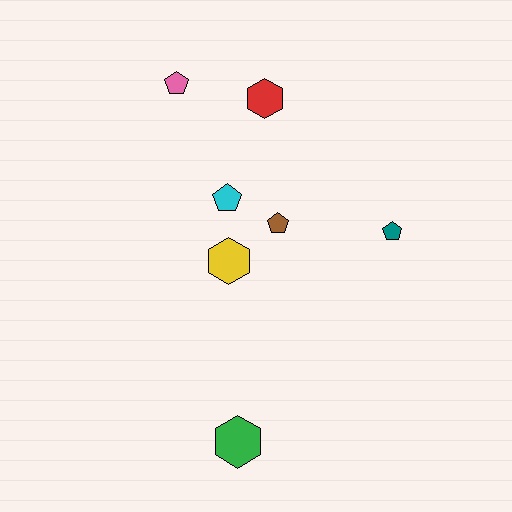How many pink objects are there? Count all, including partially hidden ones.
There is 1 pink object.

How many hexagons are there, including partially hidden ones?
There are 3 hexagons.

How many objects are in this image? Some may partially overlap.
There are 7 objects.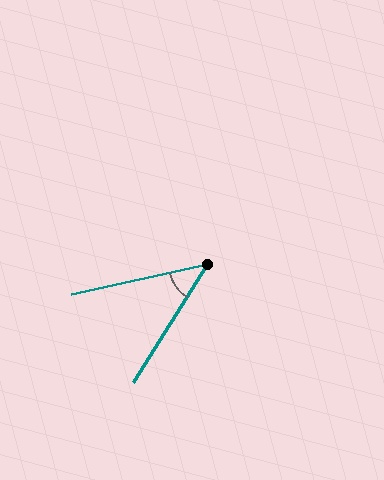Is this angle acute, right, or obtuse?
It is acute.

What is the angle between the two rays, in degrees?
Approximately 46 degrees.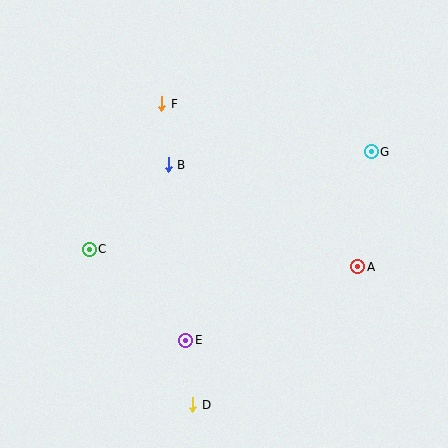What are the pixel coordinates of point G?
Point G is at (371, 152).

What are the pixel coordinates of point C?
Point C is at (89, 249).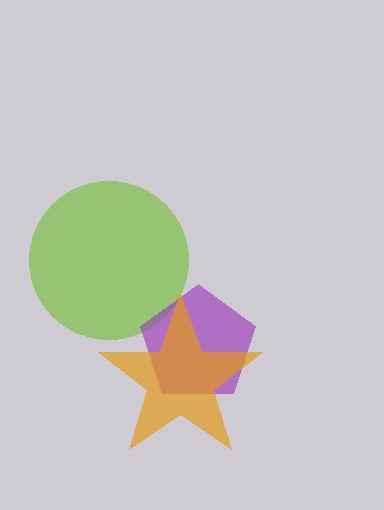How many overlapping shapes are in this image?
There are 3 overlapping shapes in the image.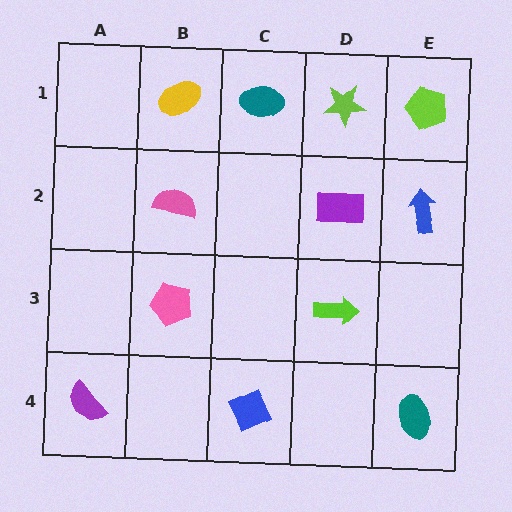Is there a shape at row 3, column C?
No, that cell is empty.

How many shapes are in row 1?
4 shapes.